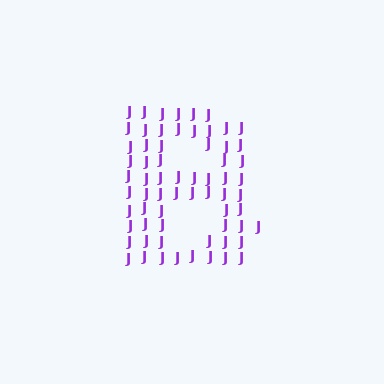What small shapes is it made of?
It is made of small letter J's.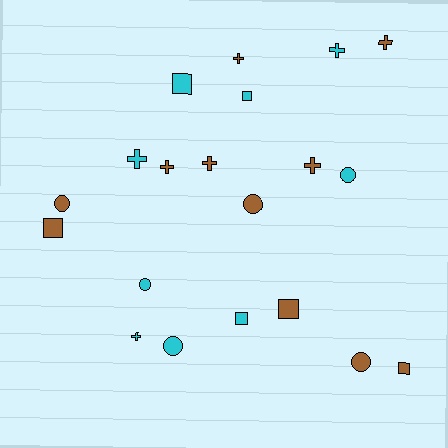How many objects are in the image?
There are 20 objects.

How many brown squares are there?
There are 3 brown squares.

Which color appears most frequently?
Brown, with 11 objects.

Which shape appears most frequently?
Cross, with 8 objects.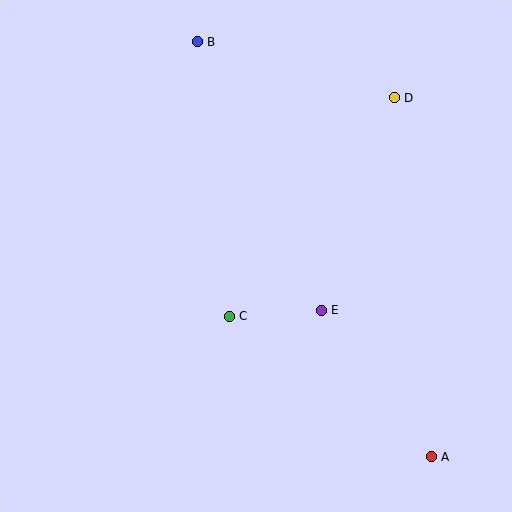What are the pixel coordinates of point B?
Point B is at (197, 42).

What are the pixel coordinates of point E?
Point E is at (321, 310).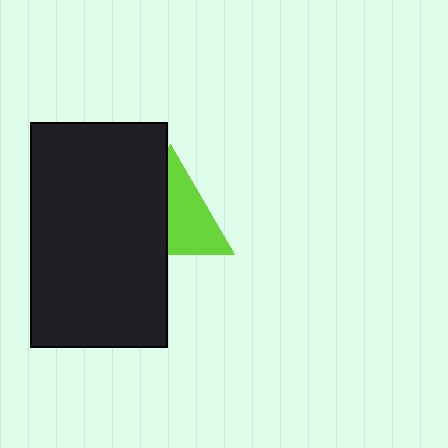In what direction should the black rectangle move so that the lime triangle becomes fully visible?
The black rectangle should move left. That is the shortest direction to clear the overlap and leave the lime triangle fully visible.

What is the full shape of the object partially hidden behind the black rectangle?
The partially hidden object is a lime triangle.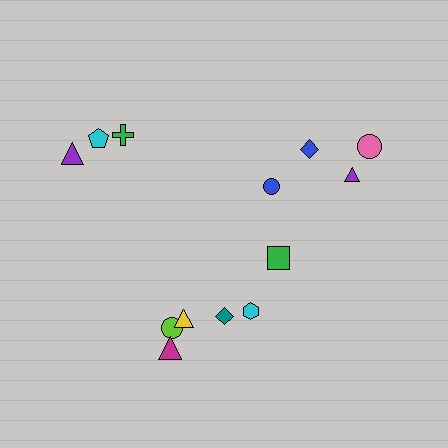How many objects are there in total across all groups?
There are 13 objects.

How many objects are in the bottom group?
There are 5 objects.